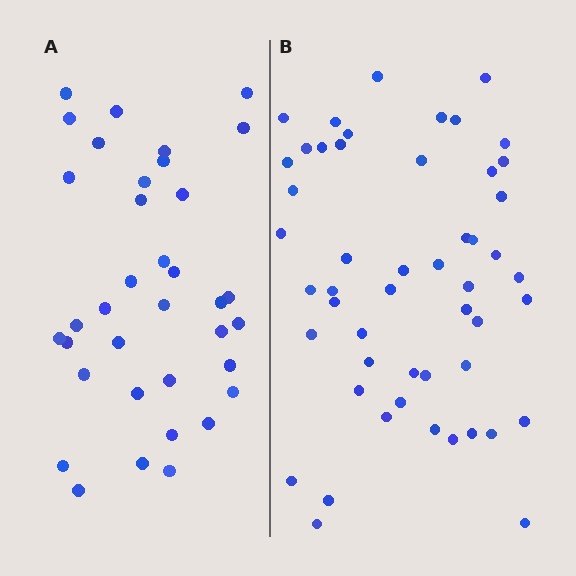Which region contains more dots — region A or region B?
Region B (the right region) has more dots.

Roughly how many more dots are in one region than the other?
Region B has approximately 15 more dots than region A.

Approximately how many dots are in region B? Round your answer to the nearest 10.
About 50 dots. (The exact count is 51, which rounds to 50.)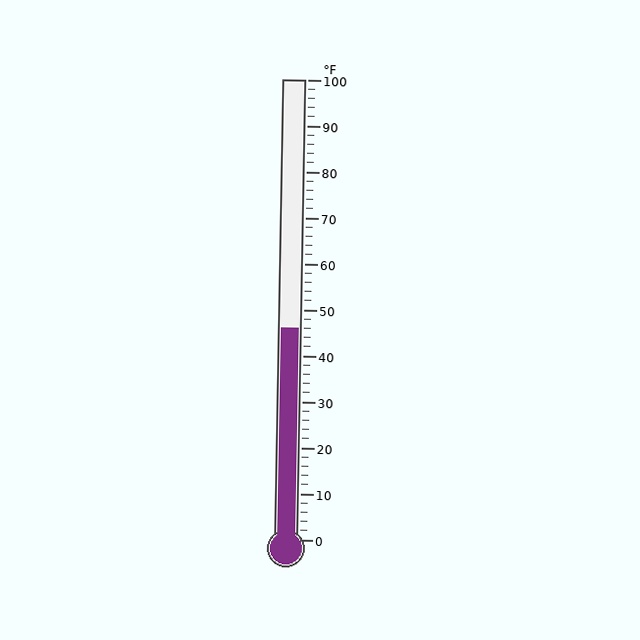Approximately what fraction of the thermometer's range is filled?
The thermometer is filled to approximately 45% of its range.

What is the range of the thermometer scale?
The thermometer scale ranges from 0°F to 100°F.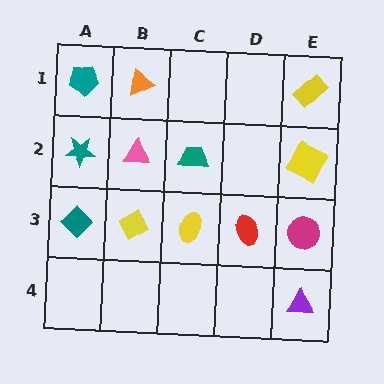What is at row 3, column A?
A teal diamond.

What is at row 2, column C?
A teal trapezoid.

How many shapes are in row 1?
3 shapes.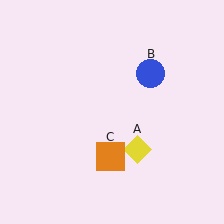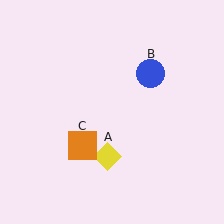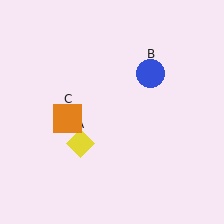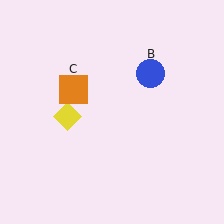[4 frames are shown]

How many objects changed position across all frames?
2 objects changed position: yellow diamond (object A), orange square (object C).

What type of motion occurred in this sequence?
The yellow diamond (object A), orange square (object C) rotated clockwise around the center of the scene.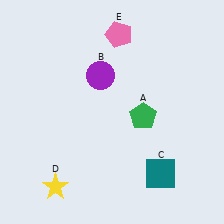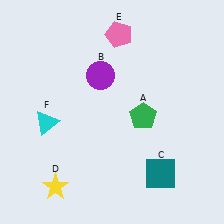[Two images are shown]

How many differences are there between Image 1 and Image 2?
There is 1 difference between the two images.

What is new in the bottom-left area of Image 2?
A cyan triangle (F) was added in the bottom-left area of Image 2.